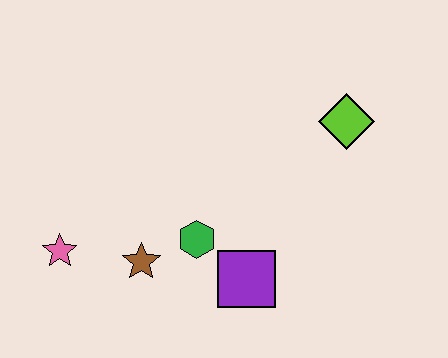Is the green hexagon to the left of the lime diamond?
Yes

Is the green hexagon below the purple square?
No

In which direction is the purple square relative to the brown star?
The purple square is to the right of the brown star.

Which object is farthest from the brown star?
The lime diamond is farthest from the brown star.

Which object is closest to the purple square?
The green hexagon is closest to the purple square.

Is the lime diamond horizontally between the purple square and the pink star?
No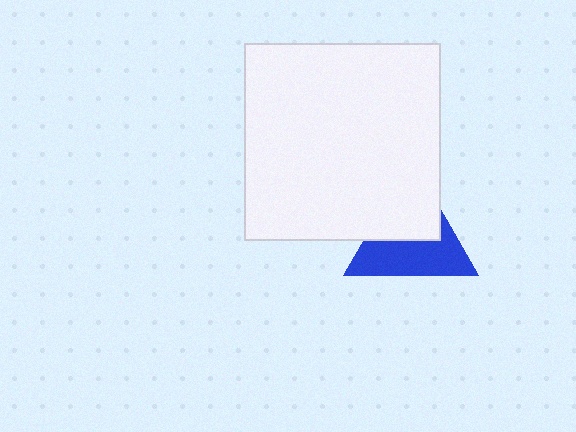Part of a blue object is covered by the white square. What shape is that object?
It is a triangle.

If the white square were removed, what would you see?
You would see the complete blue triangle.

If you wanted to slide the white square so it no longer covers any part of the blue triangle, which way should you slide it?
Slide it toward the upper-left — that is the most direct way to separate the two shapes.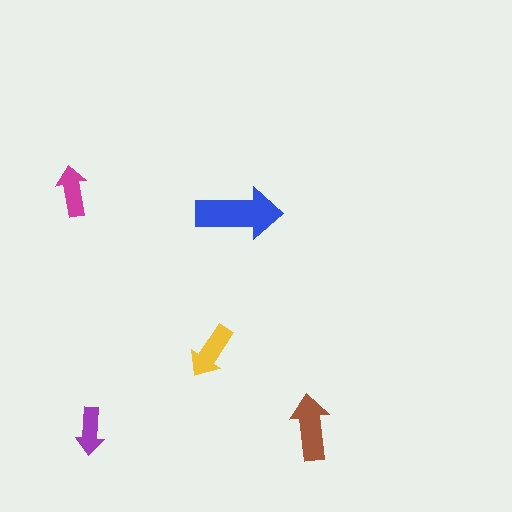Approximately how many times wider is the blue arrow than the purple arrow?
About 2 times wider.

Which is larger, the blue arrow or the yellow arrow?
The blue one.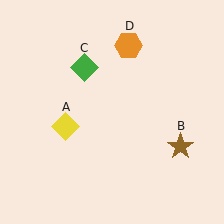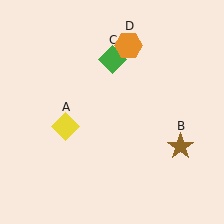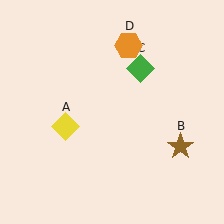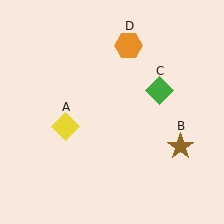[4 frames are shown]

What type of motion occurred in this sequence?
The green diamond (object C) rotated clockwise around the center of the scene.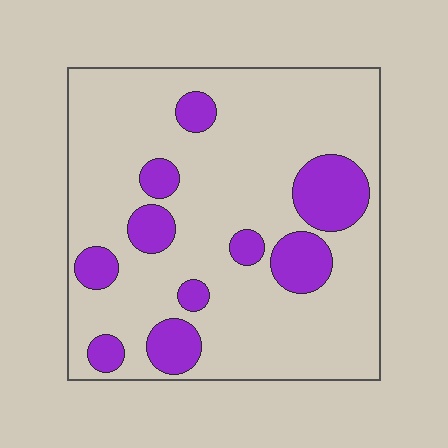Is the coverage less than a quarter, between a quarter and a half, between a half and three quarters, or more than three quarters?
Less than a quarter.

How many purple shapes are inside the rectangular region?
10.